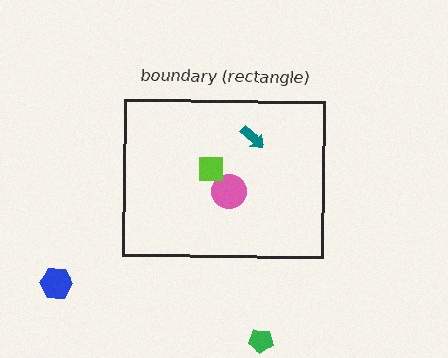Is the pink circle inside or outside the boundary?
Inside.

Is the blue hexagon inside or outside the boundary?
Outside.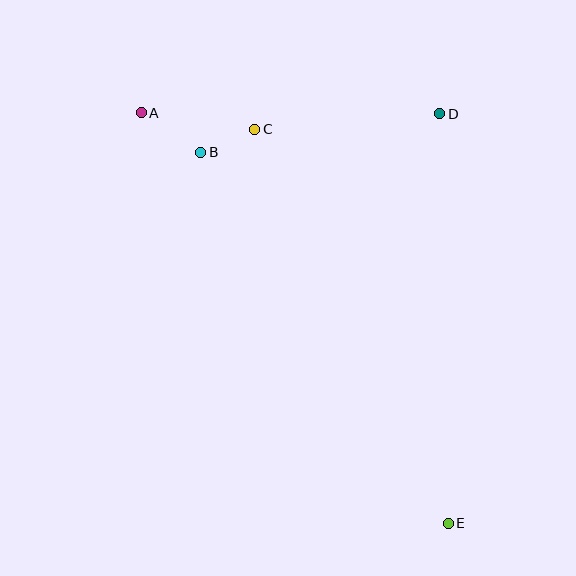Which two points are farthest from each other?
Points A and E are farthest from each other.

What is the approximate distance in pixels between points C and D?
The distance between C and D is approximately 186 pixels.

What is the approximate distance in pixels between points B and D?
The distance between B and D is approximately 242 pixels.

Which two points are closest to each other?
Points B and C are closest to each other.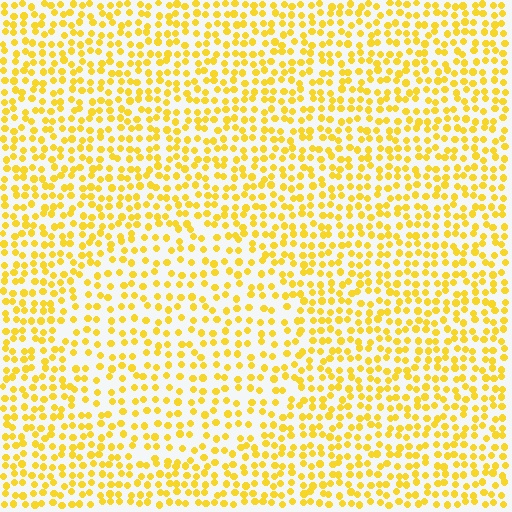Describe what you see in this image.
The image contains small yellow elements arranged at two different densities. A circle-shaped region is visible where the elements are less densely packed than the surrounding area.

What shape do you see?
I see a circle.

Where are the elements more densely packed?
The elements are more densely packed outside the circle boundary.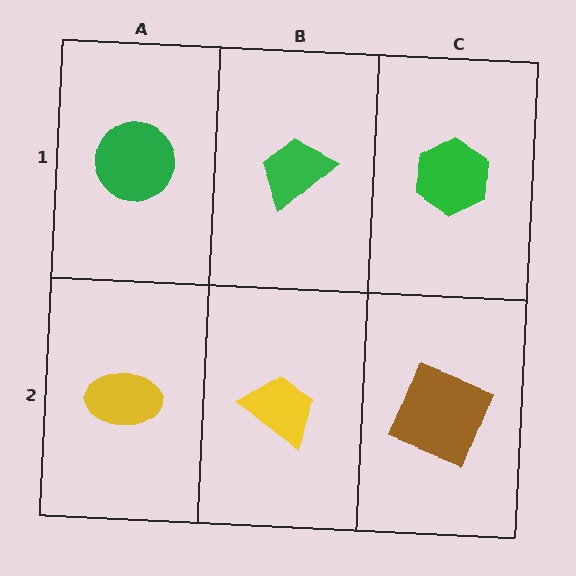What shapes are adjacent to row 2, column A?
A green circle (row 1, column A), a yellow trapezoid (row 2, column B).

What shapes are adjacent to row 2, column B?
A green trapezoid (row 1, column B), a yellow ellipse (row 2, column A), a brown square (row 2, column C).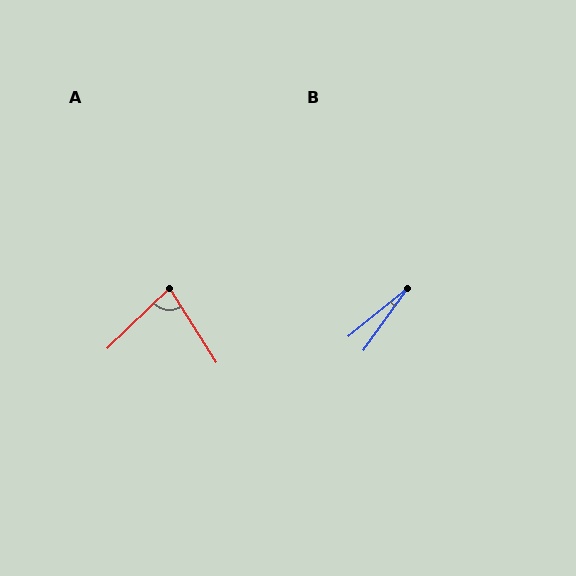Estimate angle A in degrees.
Approximately 78 degrees.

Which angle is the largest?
A, at approximately 78 degrees.